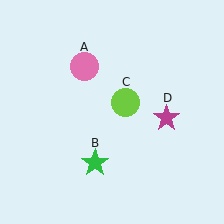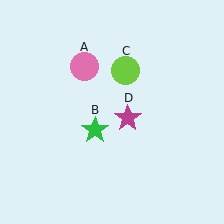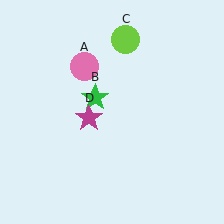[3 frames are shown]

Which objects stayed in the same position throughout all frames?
Pink circle (object A) remained stationary.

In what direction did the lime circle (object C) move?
The lime circle (object C) moved up.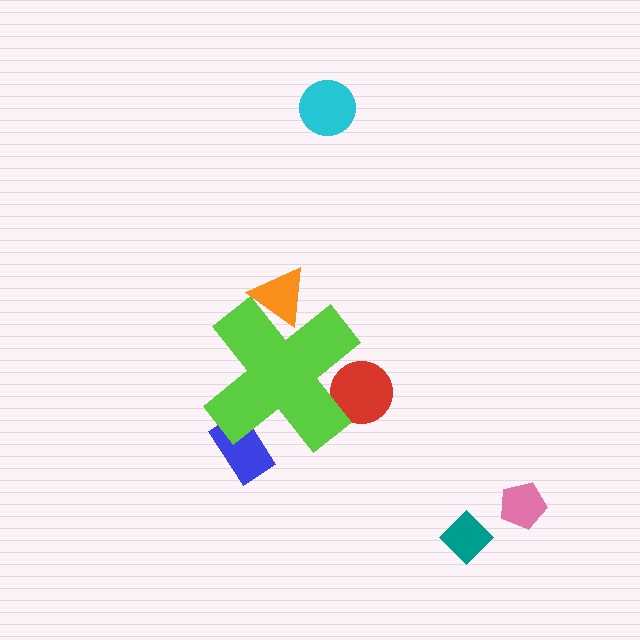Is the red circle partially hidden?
Yes, the red circle is partially hidden behind the lime cross.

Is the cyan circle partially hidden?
No, the cyan circle is fully visible.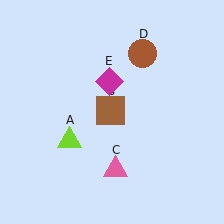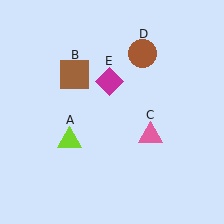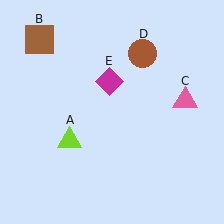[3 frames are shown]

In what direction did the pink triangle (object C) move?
The pink triangle (object C) moved up and to the right.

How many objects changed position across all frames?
2 objects changed position: brown square (object B), pink triangle (object C).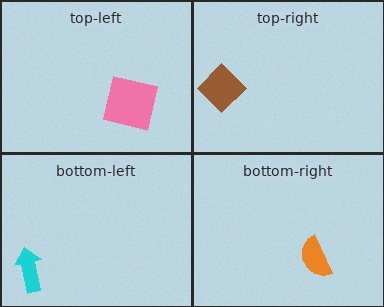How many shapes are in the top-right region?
1.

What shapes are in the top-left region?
The pink square.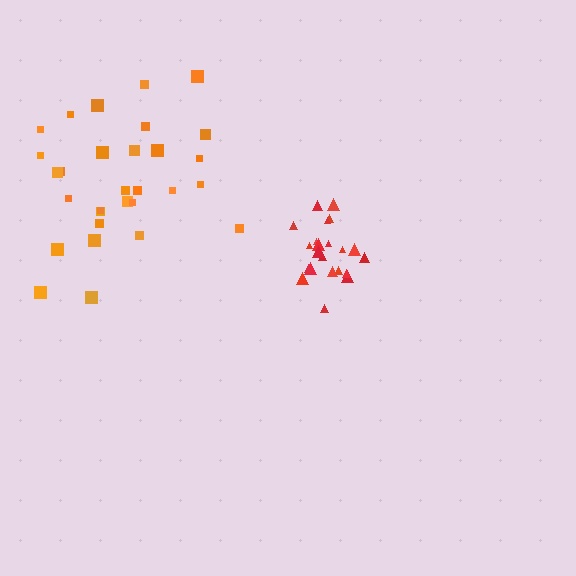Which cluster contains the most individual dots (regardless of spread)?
Orange (30).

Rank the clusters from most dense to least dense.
red, orange.